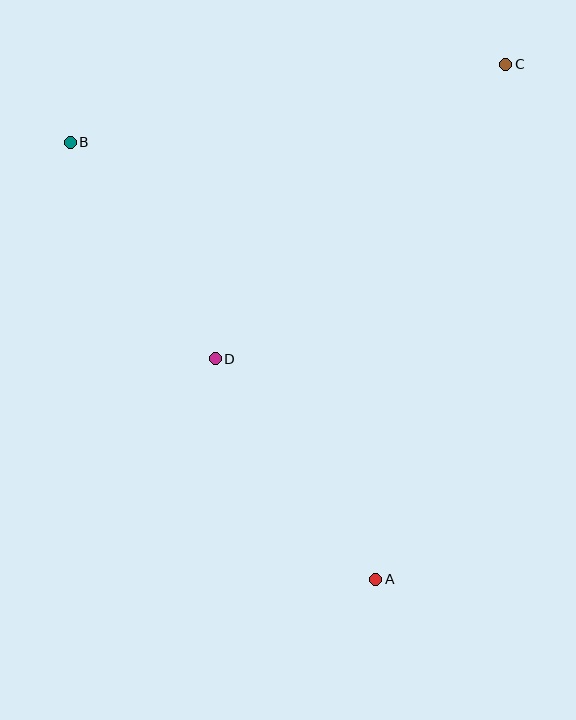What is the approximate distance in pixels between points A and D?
The distance between A and D is approximately 273 pixels.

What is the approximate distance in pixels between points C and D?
The distance between C and D is approximately 414 pixels.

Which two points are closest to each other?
Points B and D are closest to each other.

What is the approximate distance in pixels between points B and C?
The distance between B and C is approximately 442 pixels.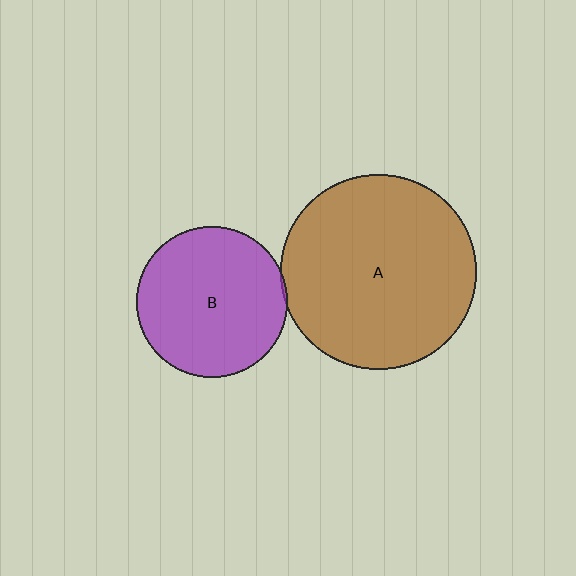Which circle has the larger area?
Circle A (brown).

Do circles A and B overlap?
Yes.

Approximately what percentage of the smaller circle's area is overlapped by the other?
Approximately 5%.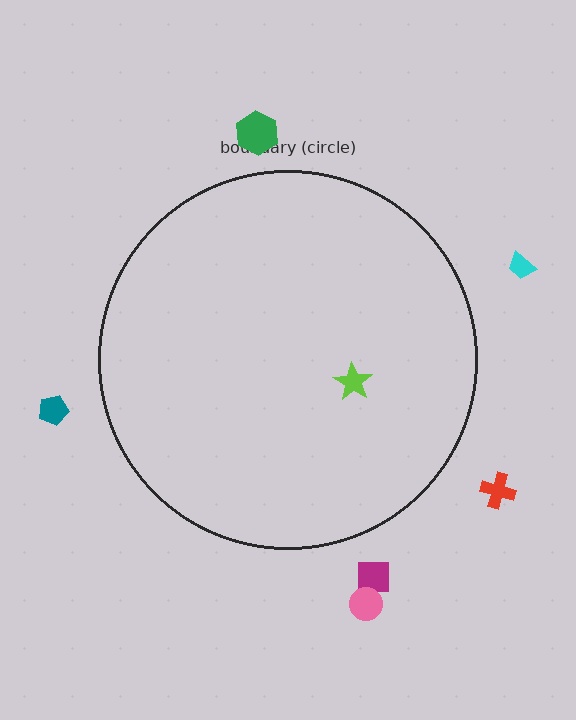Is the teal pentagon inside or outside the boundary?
Outside.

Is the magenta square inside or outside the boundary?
Outside.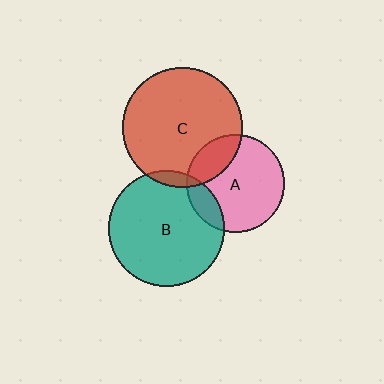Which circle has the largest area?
Circle C (red).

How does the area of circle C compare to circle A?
Approximately 1.5 times.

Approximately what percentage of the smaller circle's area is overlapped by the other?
Approximately 20%.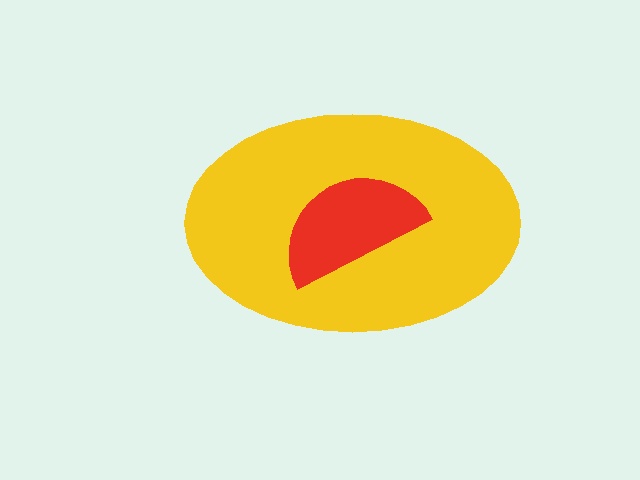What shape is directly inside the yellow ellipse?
The red semicircle.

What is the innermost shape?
The red semicircle.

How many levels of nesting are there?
2.